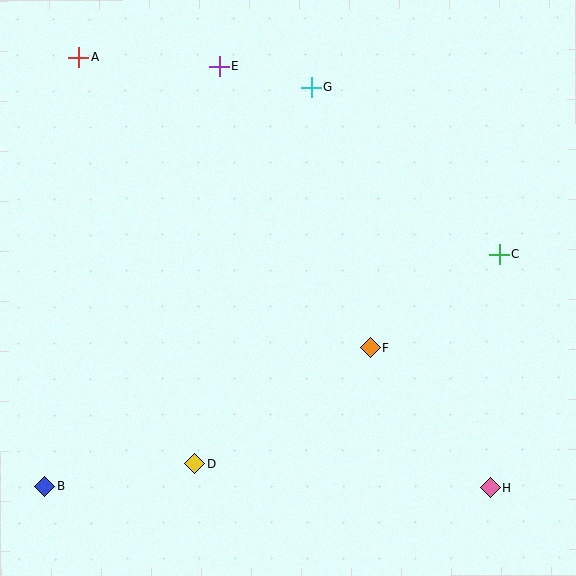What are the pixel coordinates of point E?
Point E is at (220, 67).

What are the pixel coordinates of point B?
Point B is at (44, 486).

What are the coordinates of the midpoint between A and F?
The midpoint between A and F is at (225, 202).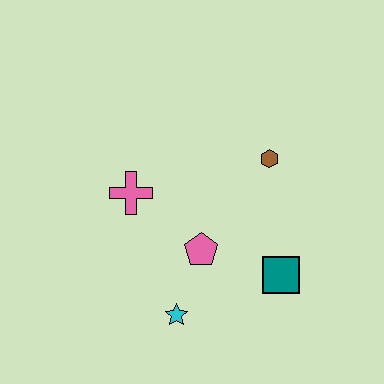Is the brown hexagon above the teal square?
Yes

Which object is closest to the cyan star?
The pink pentagon is closest to the cyan star.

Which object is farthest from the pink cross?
The teal square is farthest from the pink cross.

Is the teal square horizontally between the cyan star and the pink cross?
No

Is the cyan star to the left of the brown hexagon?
Yes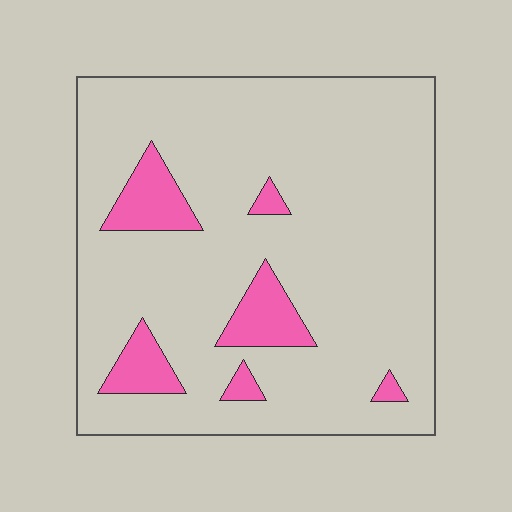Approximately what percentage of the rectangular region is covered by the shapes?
Approximately 10%.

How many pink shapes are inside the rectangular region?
6.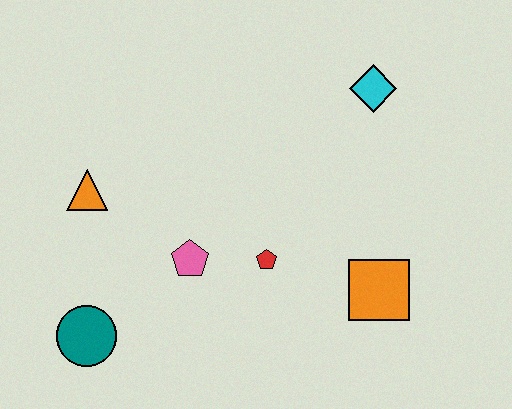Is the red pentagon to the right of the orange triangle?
Yes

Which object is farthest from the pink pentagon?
The cyan diamond is farthest from the pink pentagon.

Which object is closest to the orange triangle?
The pink pentagon is closest to the orange triangle.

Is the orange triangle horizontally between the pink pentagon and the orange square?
No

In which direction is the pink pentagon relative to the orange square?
The pink pentagon is to the left of the orange square.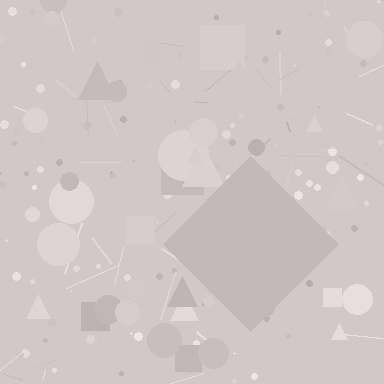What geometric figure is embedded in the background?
A diamond is embedded in the background.